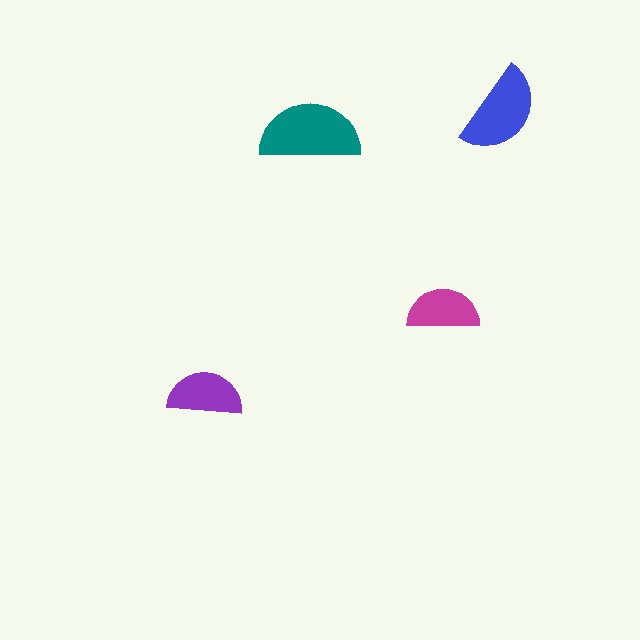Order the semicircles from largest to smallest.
the teal one, the blue one, the purple one, the magenta one.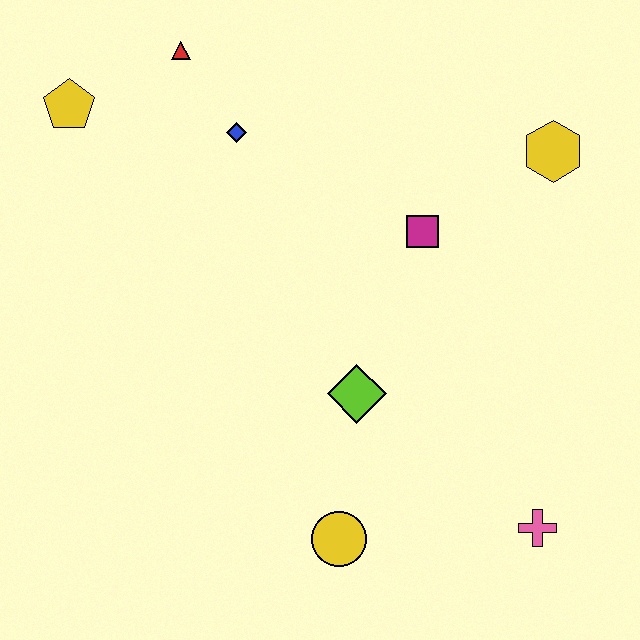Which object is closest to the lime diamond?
The yellow circle is closest to the lime diamond.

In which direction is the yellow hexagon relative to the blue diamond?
The yellow hexagon is to the right of the blue diamond.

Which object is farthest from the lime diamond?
The yellow pentagon is farthest from the lime diamond.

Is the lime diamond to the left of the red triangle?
No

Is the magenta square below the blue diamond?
Yes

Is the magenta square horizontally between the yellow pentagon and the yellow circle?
No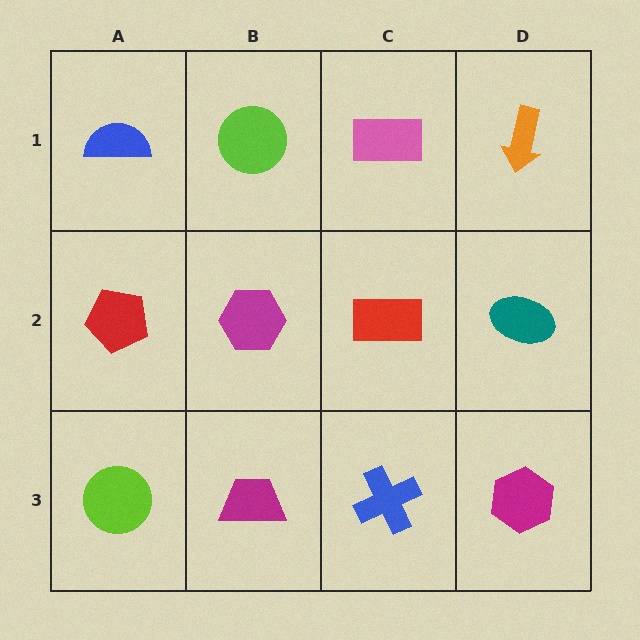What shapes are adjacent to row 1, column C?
A red rectangle (row 2, column C), a lime circle (row 1, column B), an orange arrow (row 1, column D).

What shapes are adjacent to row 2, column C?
A pink rectangle (row 1, column C), a blue cross (row 3, column C), a magenta hexagon (row 2, column B), a teal ellipse (row 2, column D).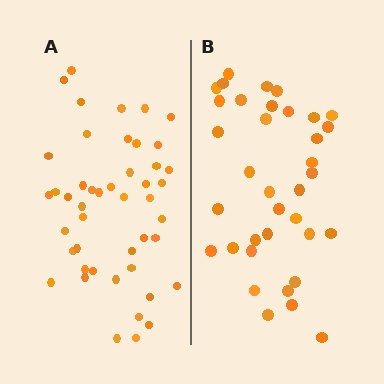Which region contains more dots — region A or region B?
Region A (the left region) has more dots.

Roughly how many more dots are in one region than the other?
Region A has roughly 10 or so more dots than region B.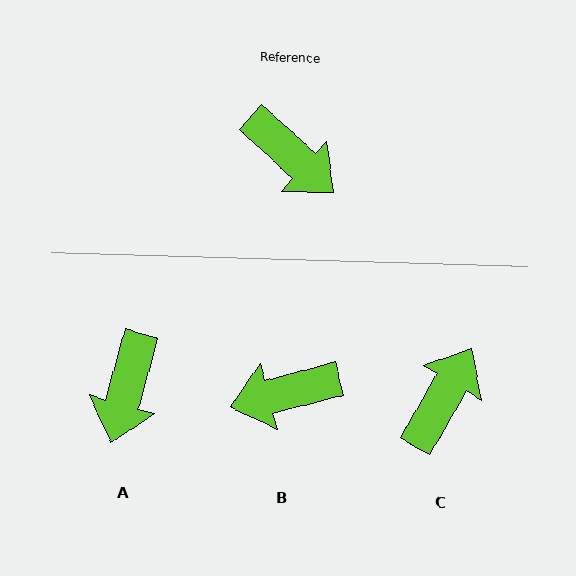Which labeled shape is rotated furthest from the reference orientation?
B, about 123 degrees away.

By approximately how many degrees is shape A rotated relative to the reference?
Approximately 63 degrees clockwise.